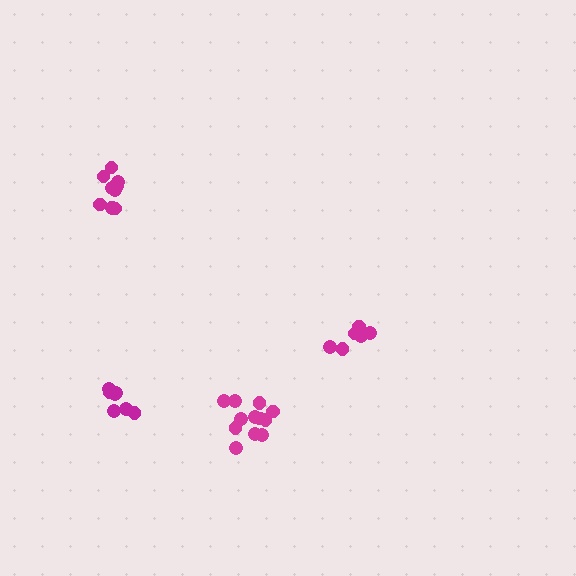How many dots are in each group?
Group 1: 6 dots, Group 2: 7 dots, Group 3: 10 dots, Group 4: 12 dots (35 total).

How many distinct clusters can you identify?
There are 4 distinct clusters.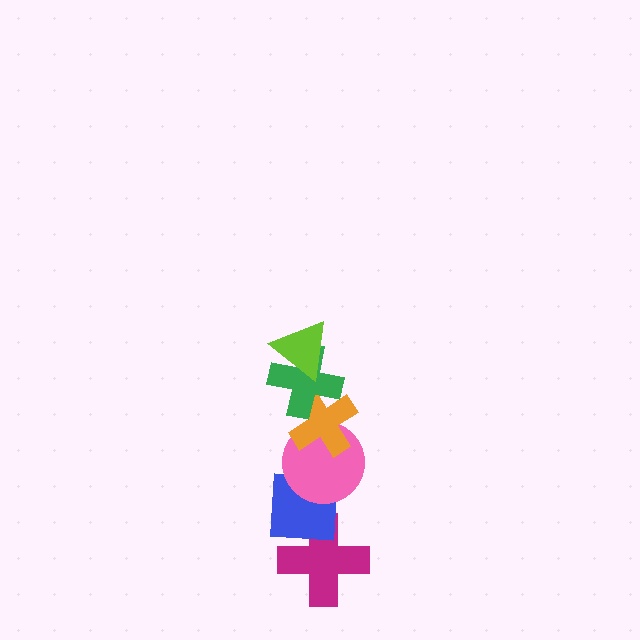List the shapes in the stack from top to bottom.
From top to bottom: the lime triangle, the green cross, the orange cross, the pink circle, the blue square, the magenta cross.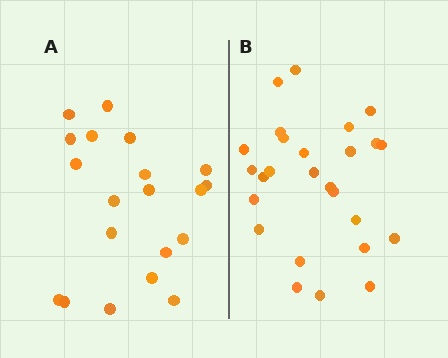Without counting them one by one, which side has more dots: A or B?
Region B (the right region) has more dots.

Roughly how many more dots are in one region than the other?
Region B has about 6 more dots than region A.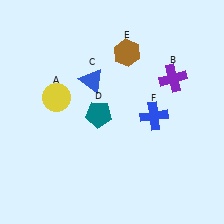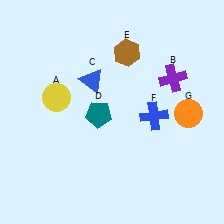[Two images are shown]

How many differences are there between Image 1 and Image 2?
There is 1 difference between the two images.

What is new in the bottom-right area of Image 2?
An orange circle (G) was added in the bottom-right area of Image 2.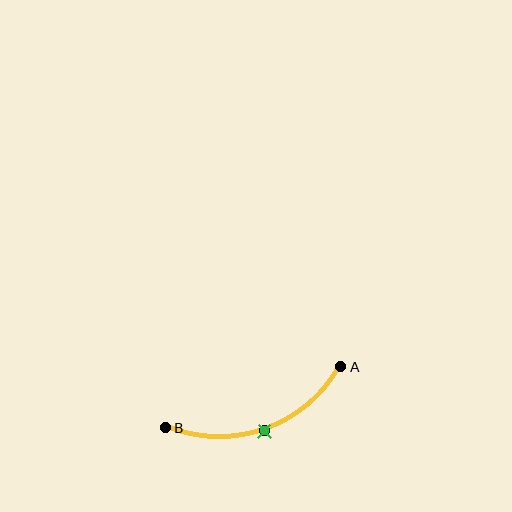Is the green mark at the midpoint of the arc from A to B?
Yes. The green mark lies on the arc at equal arc-length from both A and B — it is the arc midpoint.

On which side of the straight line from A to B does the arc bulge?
The arc bulges below the straight line connecting A and B.